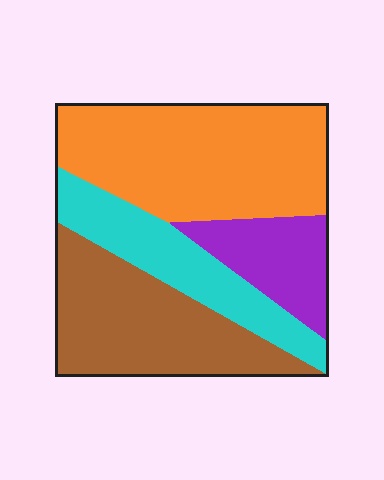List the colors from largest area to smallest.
From largest to smallest: orange, brown, cyan, purple.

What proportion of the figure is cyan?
Cyan covers 19% of the figure.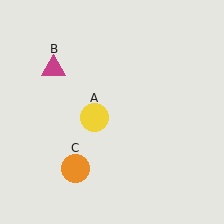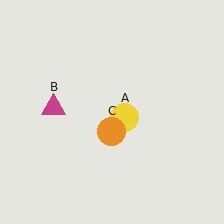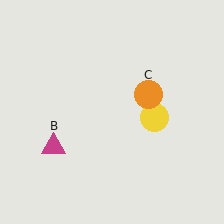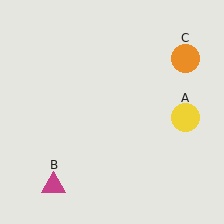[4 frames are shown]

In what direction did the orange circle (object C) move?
The orange circle (object C) moved up and to the right.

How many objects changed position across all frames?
3 objects changed position: yellow circle (object A), magenta triangle (object B), orange circle (object C).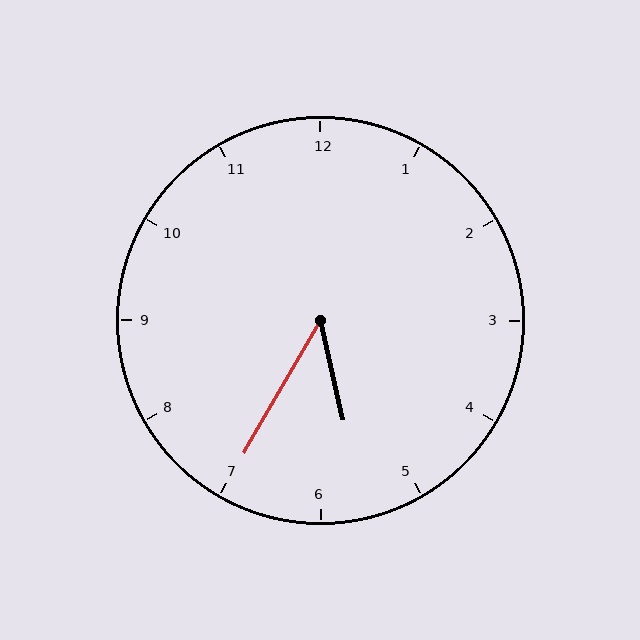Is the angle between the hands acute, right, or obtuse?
It is acute.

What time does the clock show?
5:35.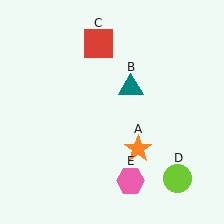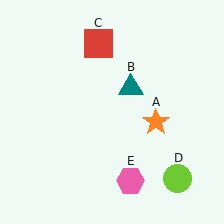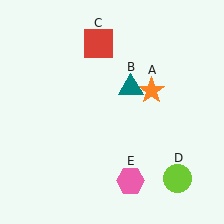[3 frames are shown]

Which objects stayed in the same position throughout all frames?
Teal triangle (object B) and red square (object C) and lime circle (object D) and pink hexagon (object E) remained stationary.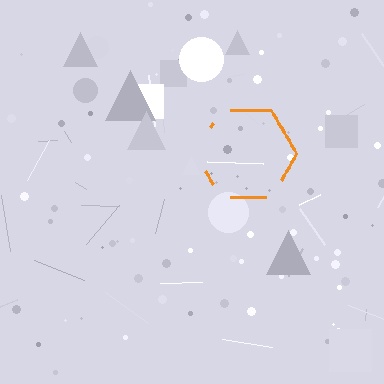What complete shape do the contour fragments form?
The contour fragments form a hexagon.